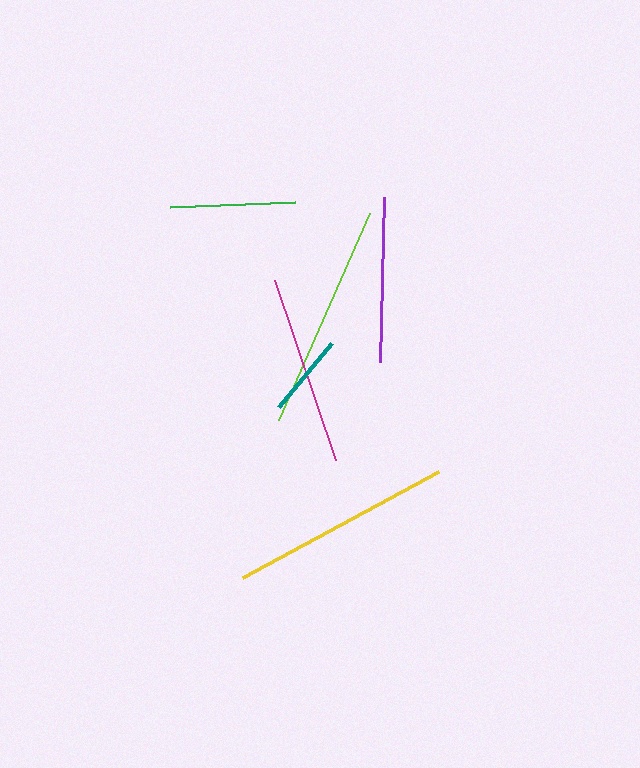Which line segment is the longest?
The lime line is the longest at approximately 226 pixels.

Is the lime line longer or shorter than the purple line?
The lime line is longer than the purple line.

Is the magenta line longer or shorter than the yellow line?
The yellow line is longer than the magenta line.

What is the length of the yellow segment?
The yellow segment is approximately 223 pixels long.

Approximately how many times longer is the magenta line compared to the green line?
The magenta line is approximately 1.5 times the length of the green line.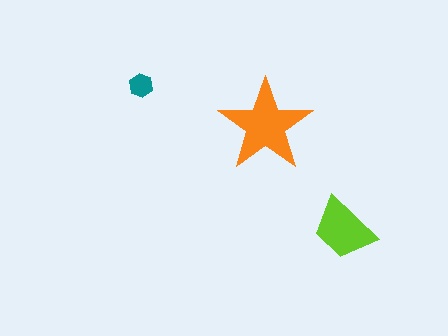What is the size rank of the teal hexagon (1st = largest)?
3rd.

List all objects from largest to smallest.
The orange star, the lime trapezoid, the teal hexagon.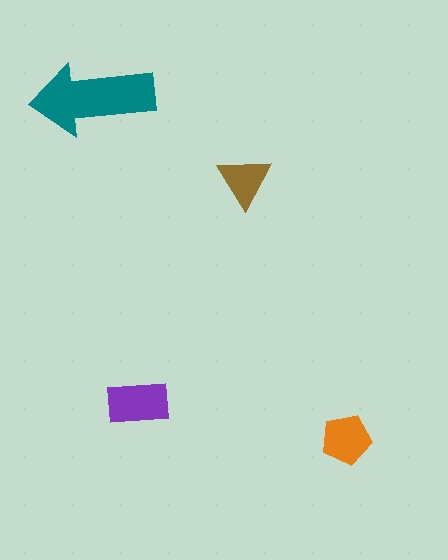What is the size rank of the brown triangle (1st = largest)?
4th.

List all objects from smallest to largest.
The brown triangle, the orange pentagon, the purple rectangle, the teal arrow.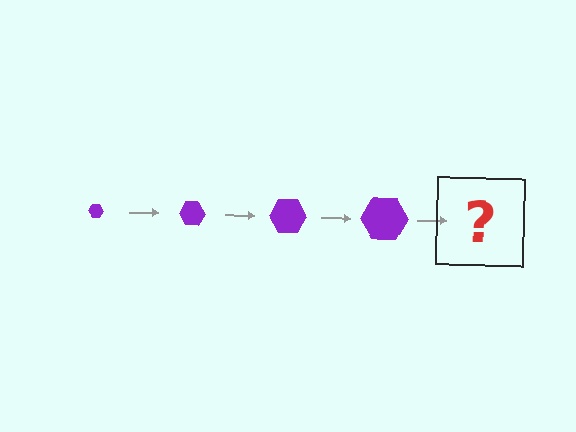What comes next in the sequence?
The next element should be a purple hexagon, larger than the previous one.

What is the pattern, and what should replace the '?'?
The pattern is that the hexagon gets progressively larger each step. The '?' should be a purple hexagon, larger than the previous one.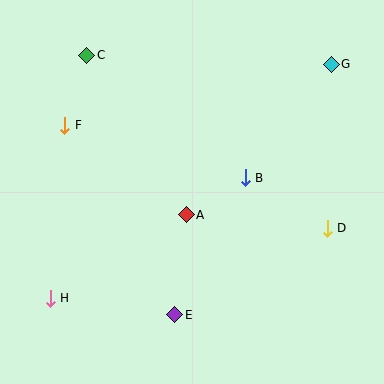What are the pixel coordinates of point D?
Point D is at (327, 228).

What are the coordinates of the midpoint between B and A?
The midpoint between B and A is at (216, 196).